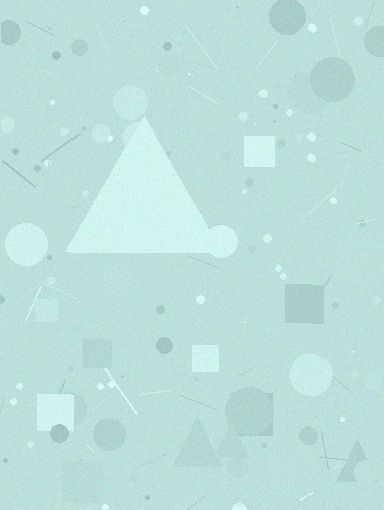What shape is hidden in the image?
A triangle is hidden in the image.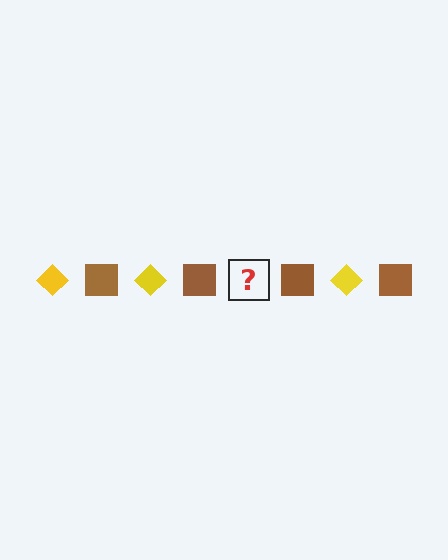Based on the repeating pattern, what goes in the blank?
The blank should be a yellow diamond.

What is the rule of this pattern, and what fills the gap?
The rule is that the pattern alternates between yellow diamond and brown square. The gap should be filled with a yellow diamond.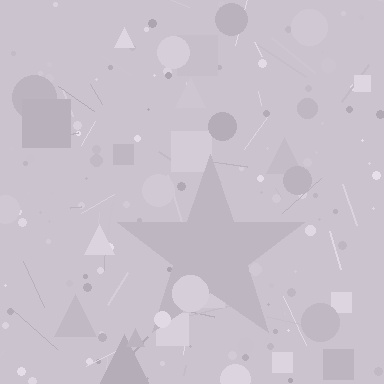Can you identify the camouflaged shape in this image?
The camouflaged shape is a star.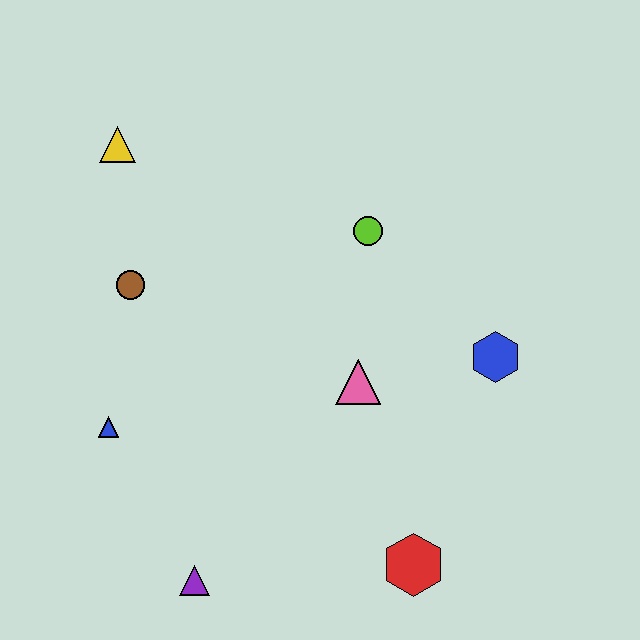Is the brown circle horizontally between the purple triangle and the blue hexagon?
No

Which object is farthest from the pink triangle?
The yellow triangle is farthest from the pink triangle.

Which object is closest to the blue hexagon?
The pink triangle is closest to the blue hexagon.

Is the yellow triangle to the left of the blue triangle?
No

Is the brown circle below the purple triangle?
No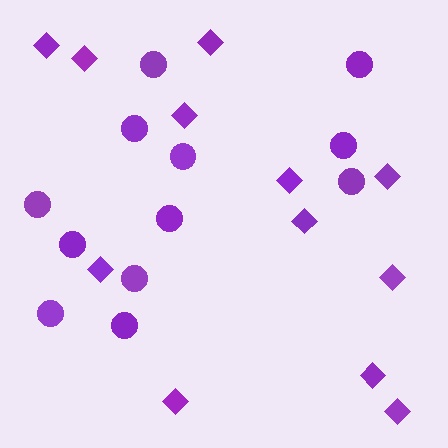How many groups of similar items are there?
There are 2 groups: one group of diamonds (12) and one group of circles (12).